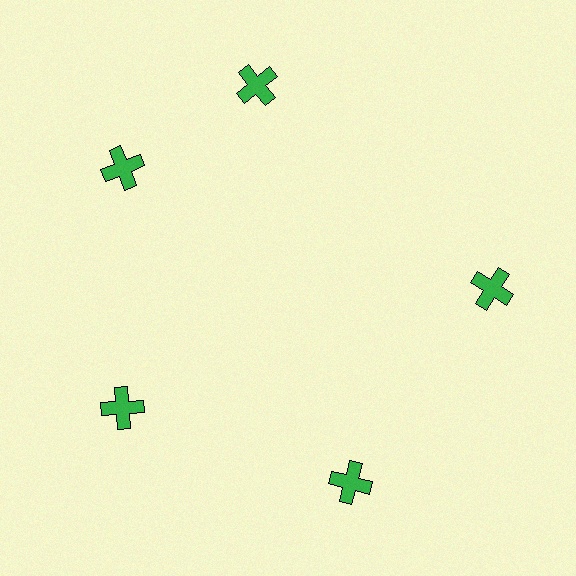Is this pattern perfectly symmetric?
No. The 5 green crosses are arranged in a ring, but one element near the 1 o'clock position is rotated out of alignment along the ring, breaking the 5-fold rotational symmetry.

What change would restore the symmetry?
The symmetry would be restored by rotating it back into even spacing with its neighbors so that all 5 crosses sit at equal angles and equal distance from the center.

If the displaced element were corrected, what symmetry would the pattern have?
It would have 5-fold rotational symmetry — the pattern would map onto itself every 72 degrees.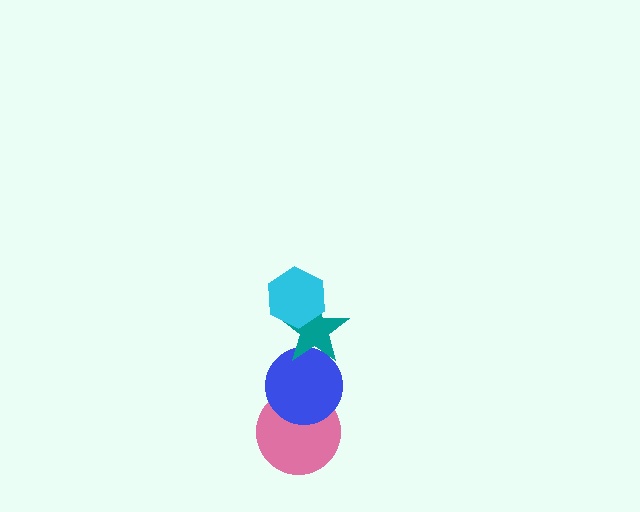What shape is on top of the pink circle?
The blue circle is on top of the pink circle.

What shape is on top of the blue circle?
The teal star is on top of the blue circle.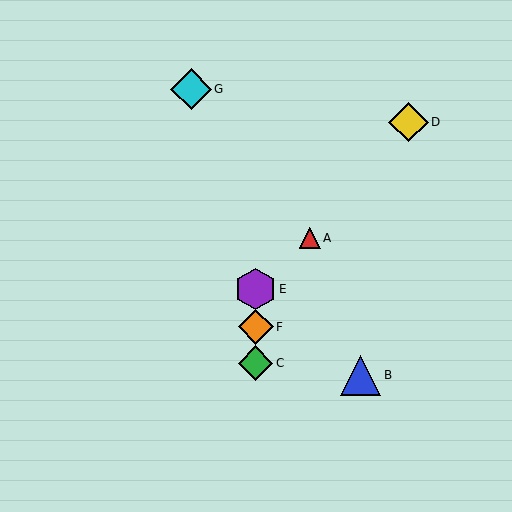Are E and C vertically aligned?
Yes, both are at x≈256.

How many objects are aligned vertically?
3 objects (C, E, F) are aligned vertically.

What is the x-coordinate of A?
Object A is at x≈310.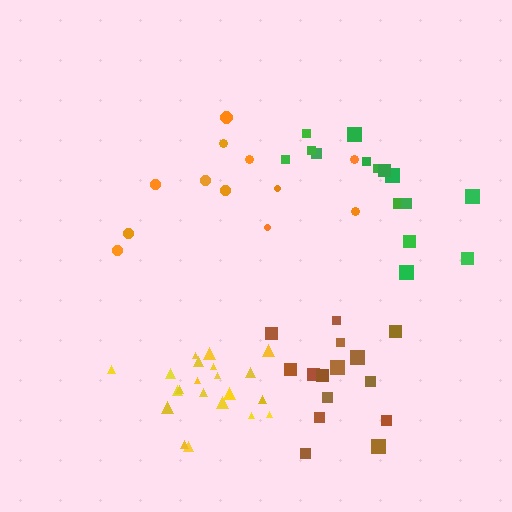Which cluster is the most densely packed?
Yellow.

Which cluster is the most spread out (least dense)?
Orange.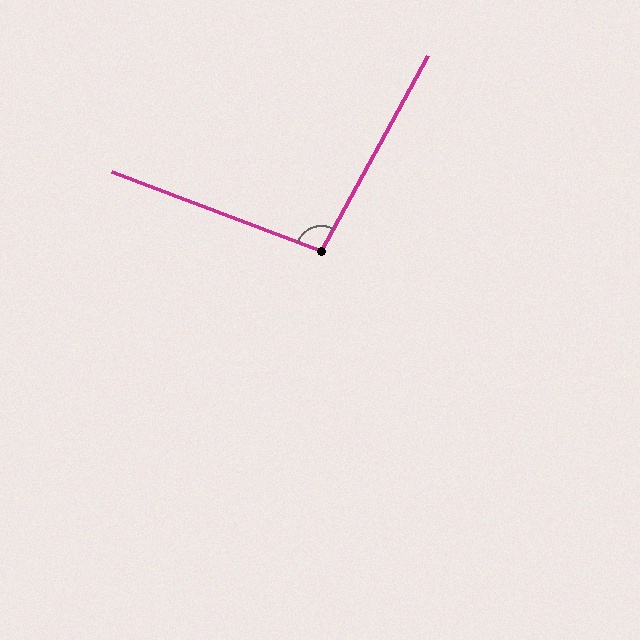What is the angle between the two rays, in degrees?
Approximately 98 degrees.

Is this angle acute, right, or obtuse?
It is obtuse.